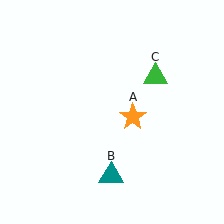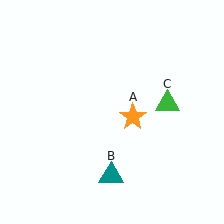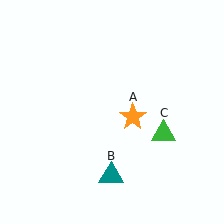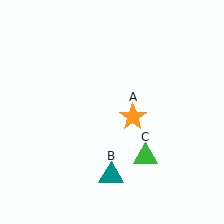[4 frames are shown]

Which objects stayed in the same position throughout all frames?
Orange star (object A) and teal triangle (object B) remained stationary.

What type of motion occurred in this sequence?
The green triangle (object C) rotated clockwise around the center of the scene.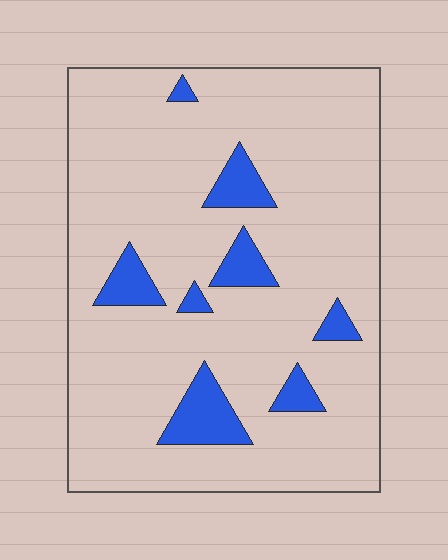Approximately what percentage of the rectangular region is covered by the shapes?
Approximately 10%.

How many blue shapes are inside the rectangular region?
8.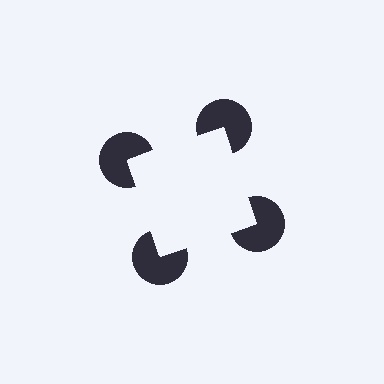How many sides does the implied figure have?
4 sides.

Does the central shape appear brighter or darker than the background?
It typically appears slightly brighter than the background, even though no actual brightness change is drawn.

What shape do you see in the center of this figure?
An illusory square — its edges are inferred from the aligned wedge cuts in the pac-man discs, not physically drawn.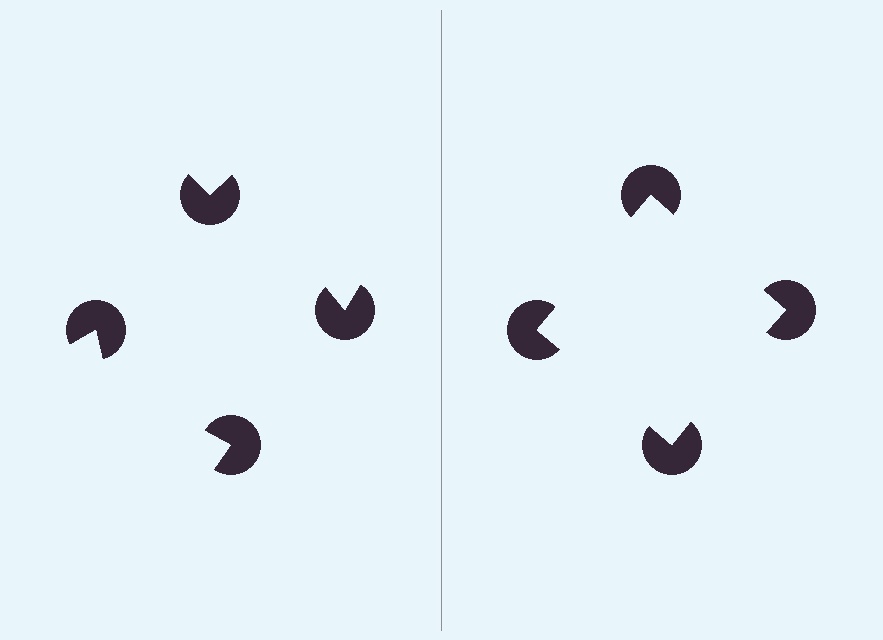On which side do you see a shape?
An illusory square appears on the right side. On the left side the wedge cuts are rotated, so no coherent shape forms.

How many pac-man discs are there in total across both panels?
8 — 4 on each side.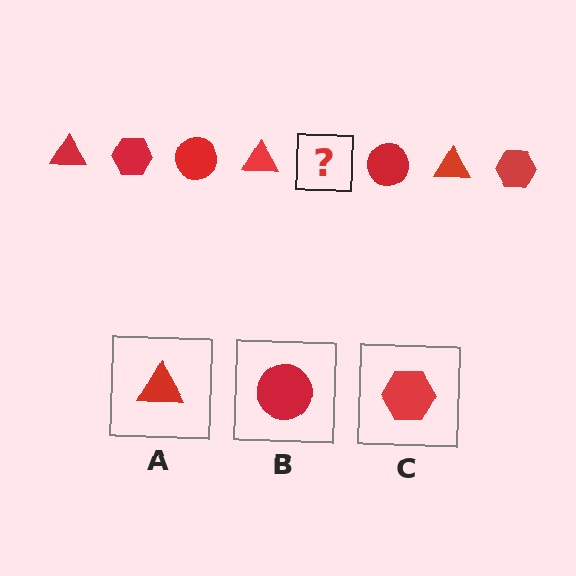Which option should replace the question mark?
Option C.